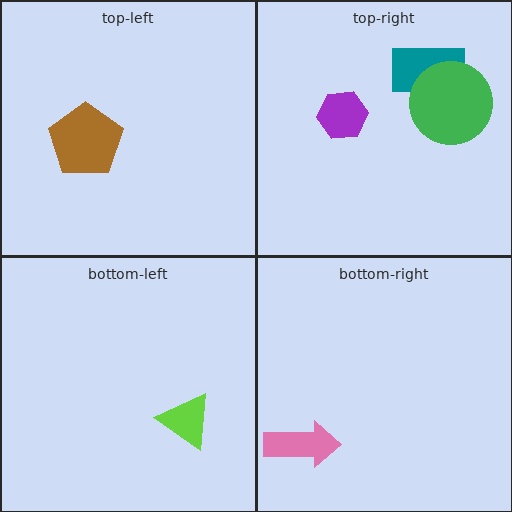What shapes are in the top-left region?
The brown pentagon.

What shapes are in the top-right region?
The teal rectangle, the green circle, the purple hexagon.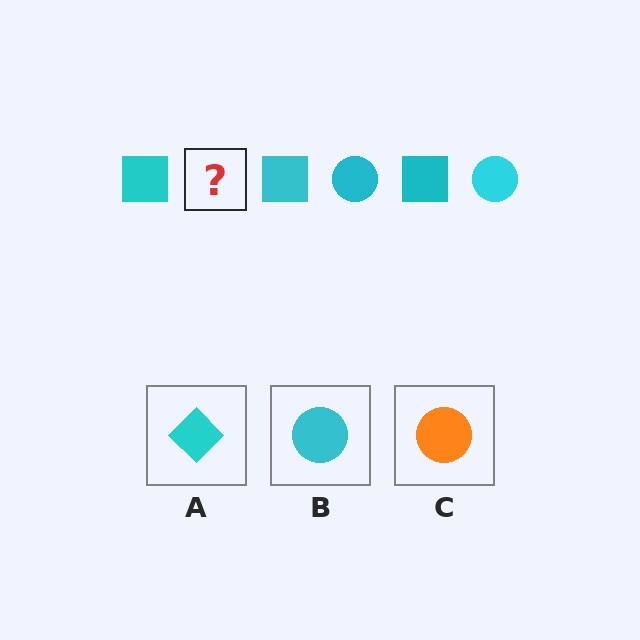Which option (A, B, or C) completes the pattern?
B.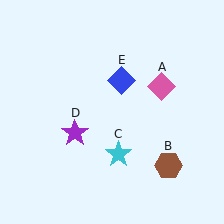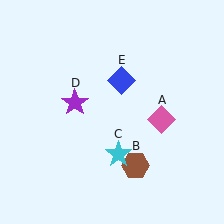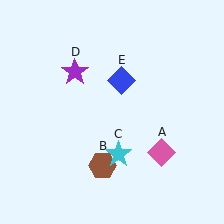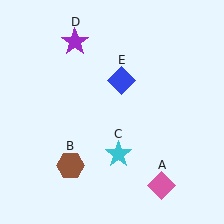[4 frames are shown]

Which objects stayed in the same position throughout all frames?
Cyan star (object C) and blue diamond (object E) remained stationary.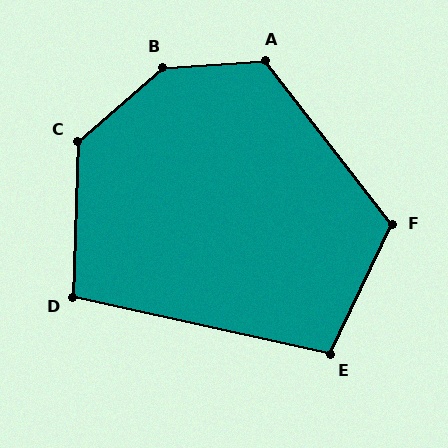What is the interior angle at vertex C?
Approximately 133 degrees (obtuse).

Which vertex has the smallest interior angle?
D, at approximately 101 degrees.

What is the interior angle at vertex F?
Approximately 117 degrees (obtuse).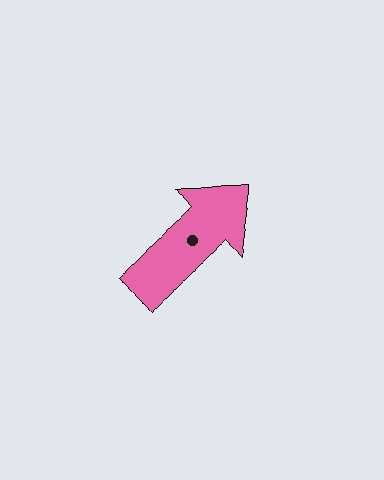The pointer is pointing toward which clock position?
Roughly 2 o'clock.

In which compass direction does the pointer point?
Northeast.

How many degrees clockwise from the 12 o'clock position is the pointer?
Approximately 48 degrees.